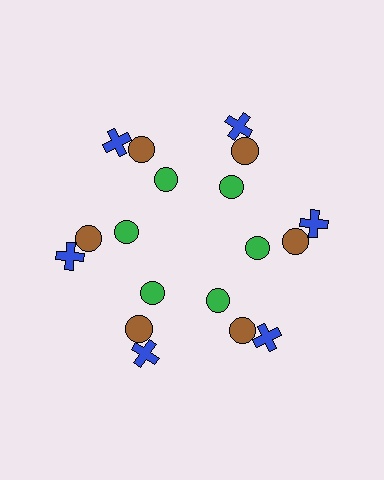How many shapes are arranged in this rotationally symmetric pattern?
There are 18 shapes, arranged in 6 groups of 3.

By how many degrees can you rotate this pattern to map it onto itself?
The pattern maps onto itself every 60 degrees of rotation.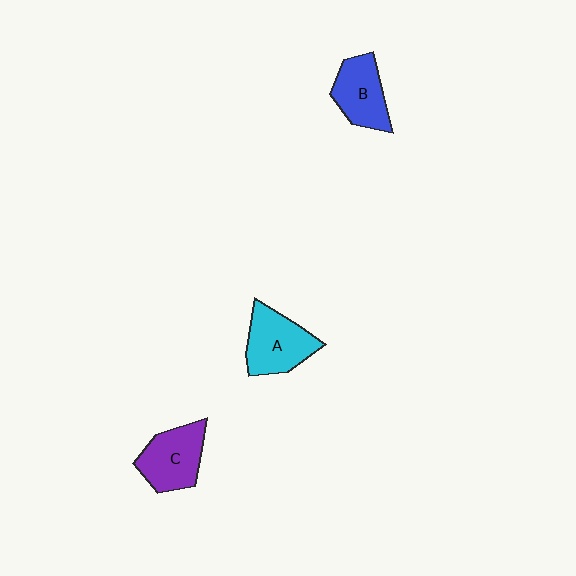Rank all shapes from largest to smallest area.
From largest to smallest: A (cyan), C (purple), B (blue).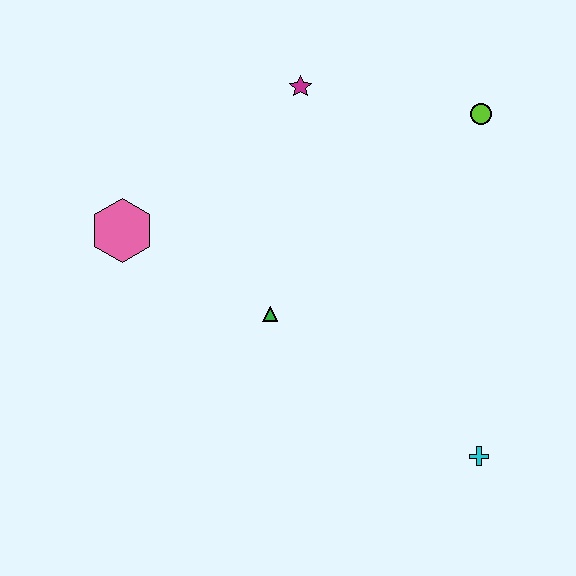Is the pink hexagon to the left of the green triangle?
Yes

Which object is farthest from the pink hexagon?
The cyan cross is farthest from the pink hexagon.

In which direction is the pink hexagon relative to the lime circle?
The pink hexagon is to the left of the lime circle.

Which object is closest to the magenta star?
The lime circle is closest to the magenta star.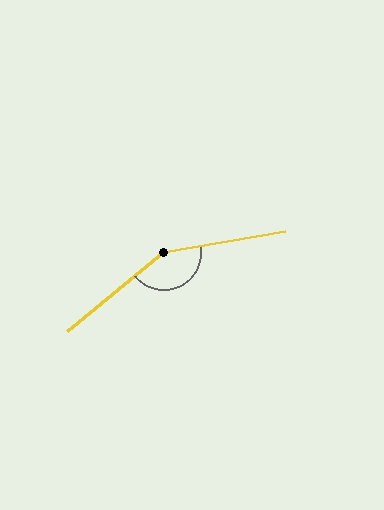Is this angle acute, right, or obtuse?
It is obtuse.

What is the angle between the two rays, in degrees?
Approximately 151 degrees.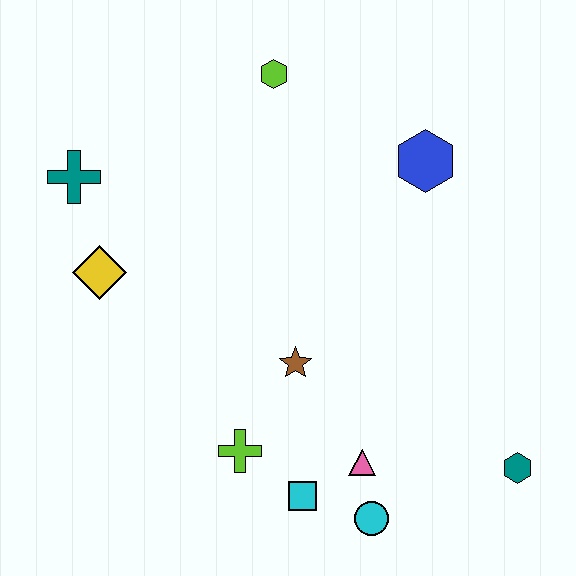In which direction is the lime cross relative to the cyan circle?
The lime cross is to the left of the cyan circle.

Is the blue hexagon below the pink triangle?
No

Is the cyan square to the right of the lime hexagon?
Yes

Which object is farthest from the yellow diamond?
The teal hexagon is farthest from the yellow diamond.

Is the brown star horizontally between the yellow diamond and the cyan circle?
Yes